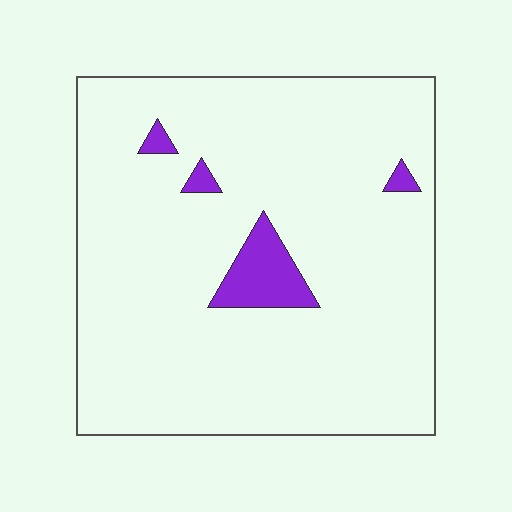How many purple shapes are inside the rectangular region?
4.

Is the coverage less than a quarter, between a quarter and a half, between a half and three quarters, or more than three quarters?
Less than a quarter.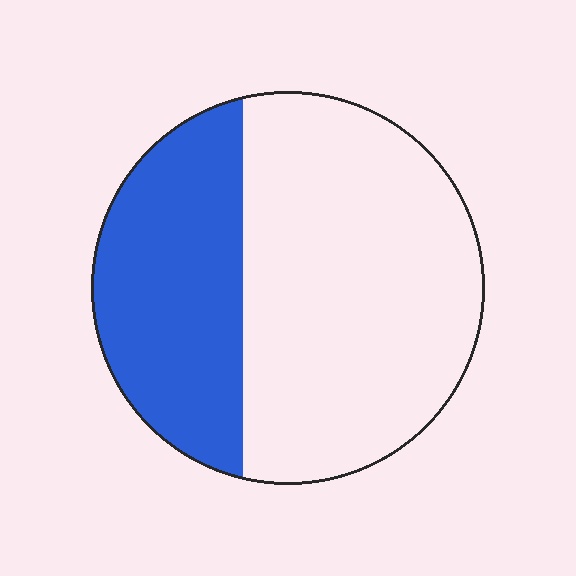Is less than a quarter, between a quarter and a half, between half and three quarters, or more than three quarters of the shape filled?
Between a quarter and a half.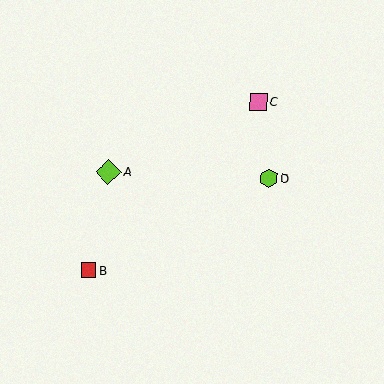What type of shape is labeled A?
Shape A is a lime diamond.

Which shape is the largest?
The lime diamond (labeled A) is the largest.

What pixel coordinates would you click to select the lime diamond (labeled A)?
Click at (108, 172) to select the lime diamond A.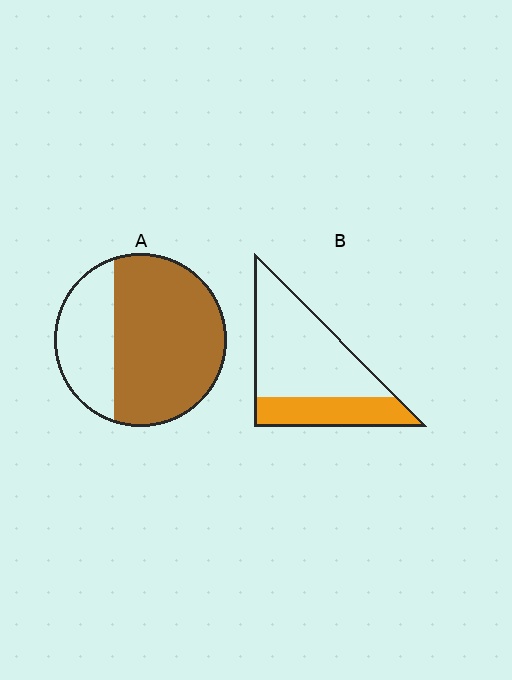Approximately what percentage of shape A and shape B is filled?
A is approximately 70% and B is approximately 30%.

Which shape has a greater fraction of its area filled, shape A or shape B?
Shape A.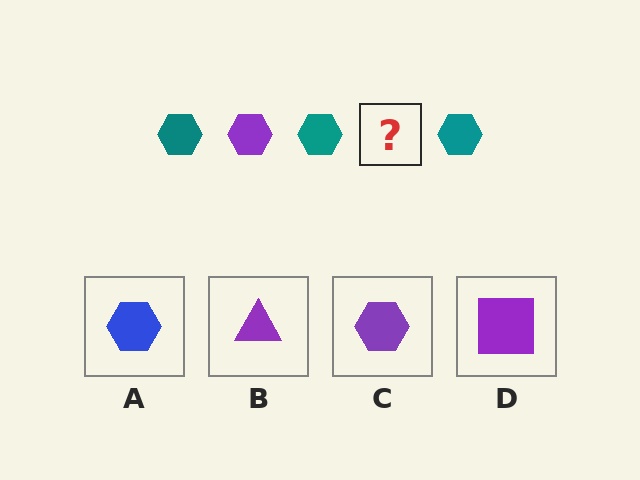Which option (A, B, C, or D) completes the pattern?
C.